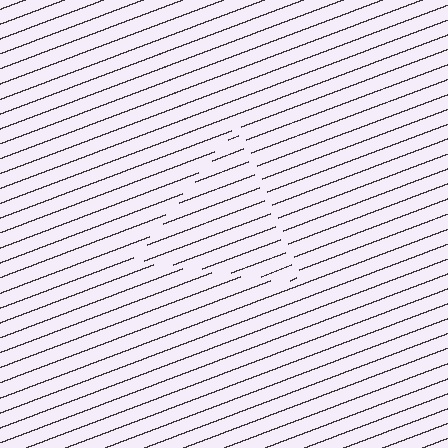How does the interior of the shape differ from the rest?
The interior of the shape contains the same grating, shifted by half a period — the contour is defined by the phase discontinuity where line-ends from the inner and outer gratings abut.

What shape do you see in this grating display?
An illusory triangle. The interior of the shape contains the same grating, shifted by half a period — the contour is defined by the phase discontinuity where line-ends from the inner and outer gratings abut.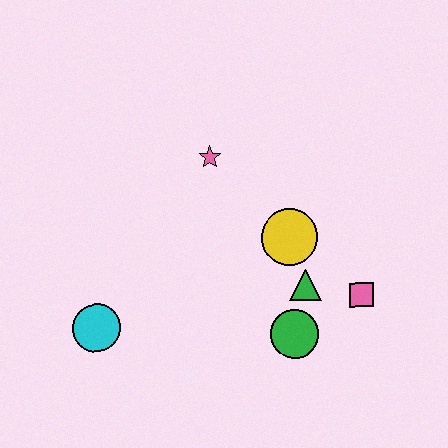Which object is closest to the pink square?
The green triangle is closest to the pink square.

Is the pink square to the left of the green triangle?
No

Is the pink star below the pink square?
No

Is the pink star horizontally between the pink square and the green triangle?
No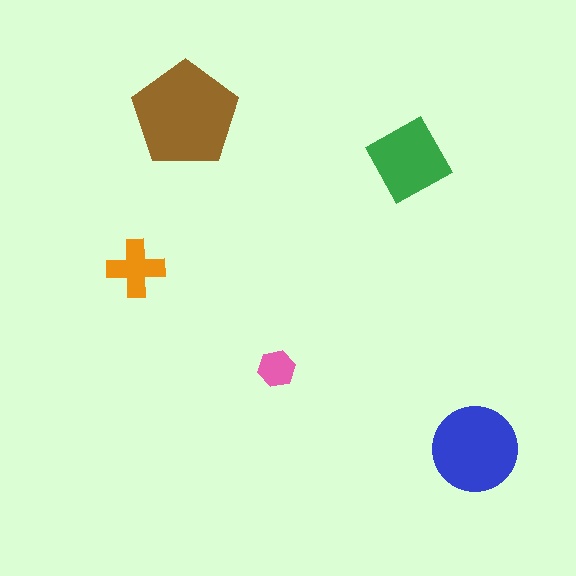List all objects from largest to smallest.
The brown pentagon, the blue circle, the green square, the orange cross, the pink hexagon.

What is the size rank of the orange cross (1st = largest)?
4th.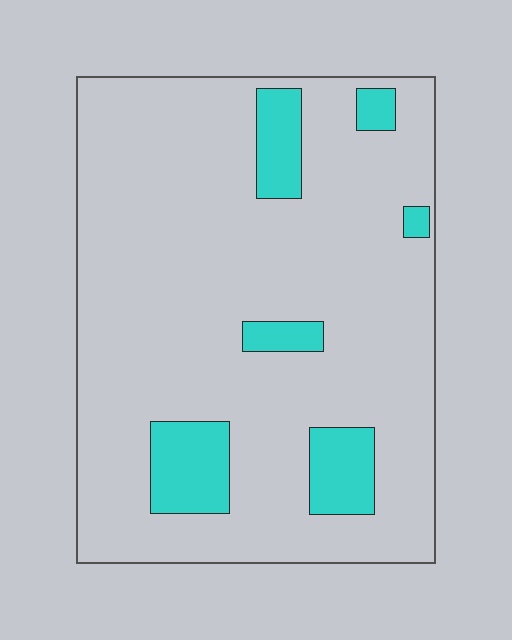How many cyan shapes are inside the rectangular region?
6.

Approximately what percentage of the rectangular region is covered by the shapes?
Approximately 15%.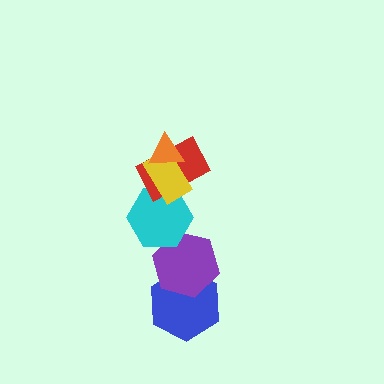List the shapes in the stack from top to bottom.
From top to bottom: the orange triangle, the yellow rectangle, the red rectangle, the cyan hexagon, the purple hexagon, the blue hexagon.